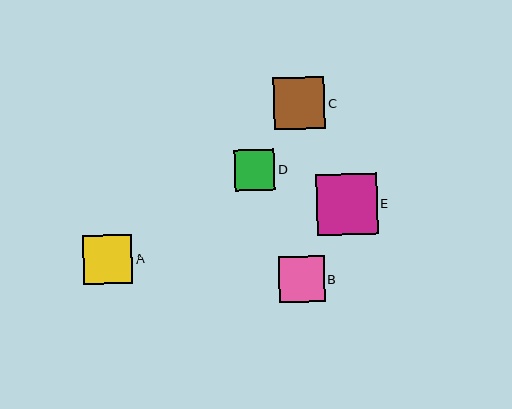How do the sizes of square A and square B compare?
Square A and square B are approximately the same size.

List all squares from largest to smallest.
From largest to smallest: E, C, A, B, D.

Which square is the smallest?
Square D is the smallest with a size of approximately 41 pixels.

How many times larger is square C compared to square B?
Square C is approximately 1.1 times the size of square B.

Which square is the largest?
Square E is the largest with a size of approximately 61 pixels.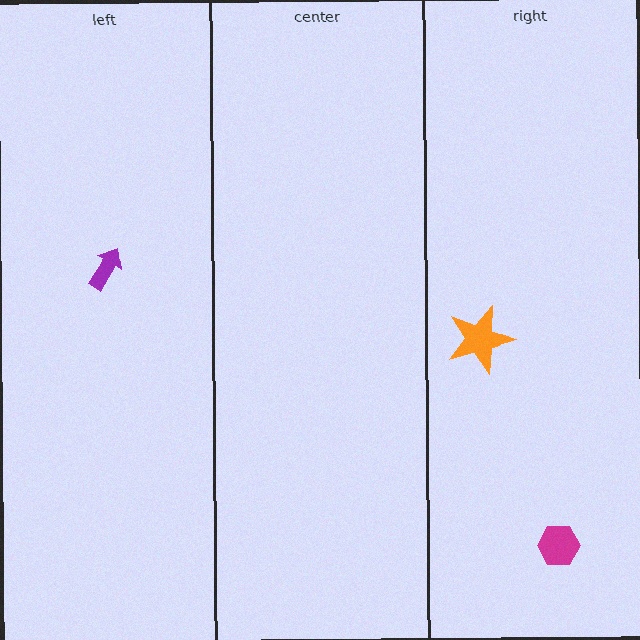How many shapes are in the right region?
2.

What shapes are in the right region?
The magenta hexagon, the orange star.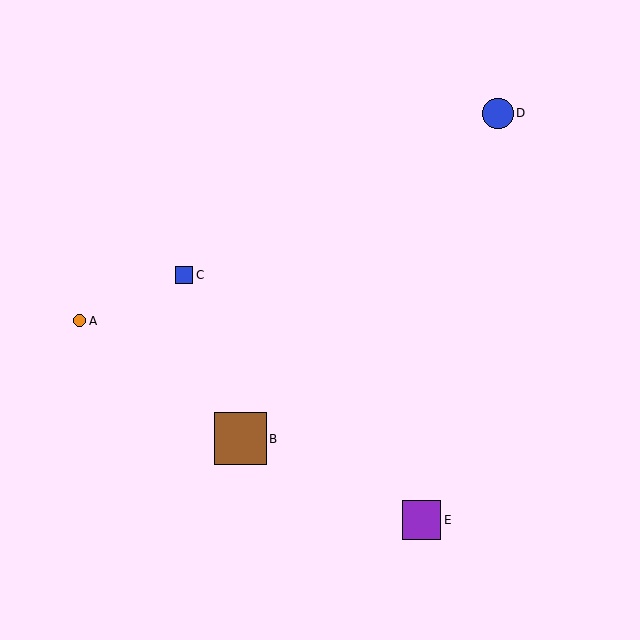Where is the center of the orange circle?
The center of the orange circle is at (80, 321).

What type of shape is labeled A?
Shape A is an orange circle.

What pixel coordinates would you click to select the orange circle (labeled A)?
Click at (80, 321) to select the orange circle A.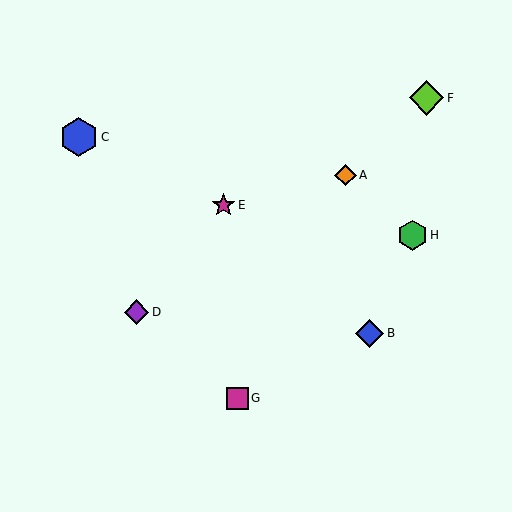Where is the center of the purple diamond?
The center of the purple diamond is at (136, 312).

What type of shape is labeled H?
Shape H is a green hexagon.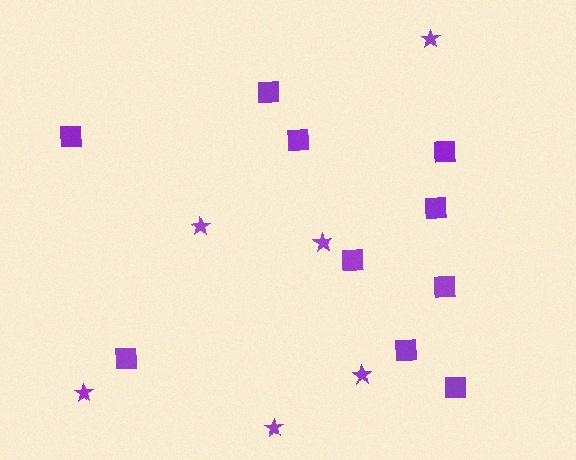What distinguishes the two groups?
There are 2 groups: one group of squares (10) and one group of stars (6).